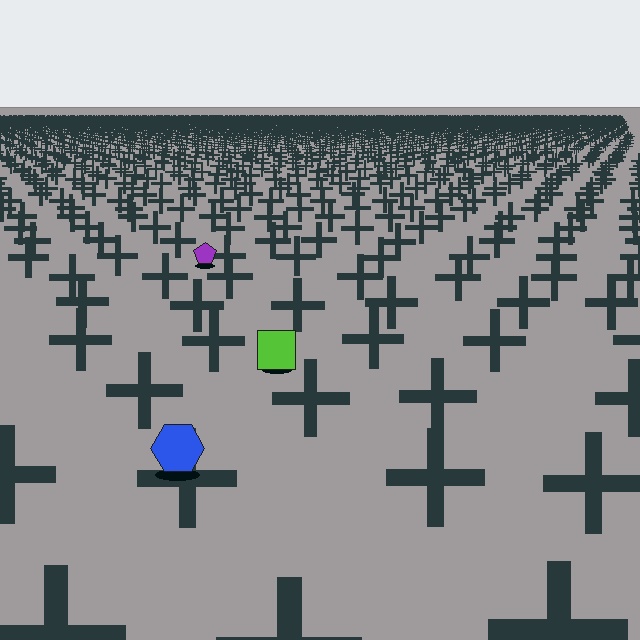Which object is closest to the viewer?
The blue hexagon is closest. The texture marks near it are larger and more spread out.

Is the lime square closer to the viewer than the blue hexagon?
No. The blue hexagon is closer — you can tell from the texture gradient: the ground texture is coarser near it.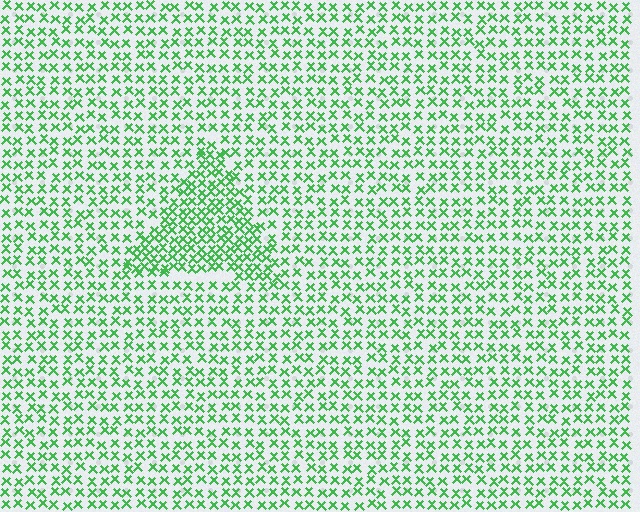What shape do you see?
I see a triangle.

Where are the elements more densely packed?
The elements are more densely packed inside the triangle boundary.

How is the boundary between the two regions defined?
The boundary is defined by a change in element density (approximately 1.7x ratio). All elements are the same color, size, and shape.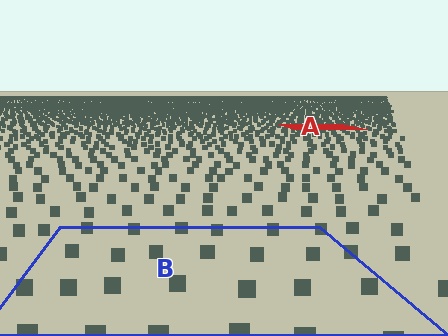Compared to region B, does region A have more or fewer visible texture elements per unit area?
Region A has more texture elements per unit area — they are packed more densely because it is farther away.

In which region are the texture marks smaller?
The texture marks are smaller in region A, because it is farther away.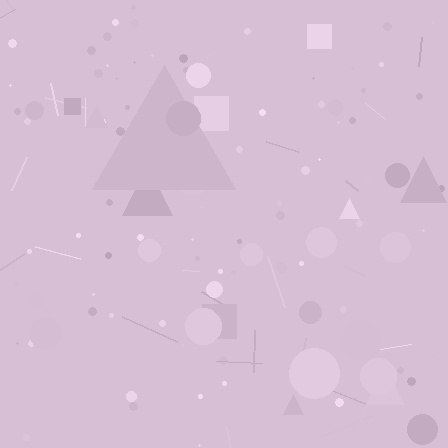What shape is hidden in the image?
A triangle is hidden in the image.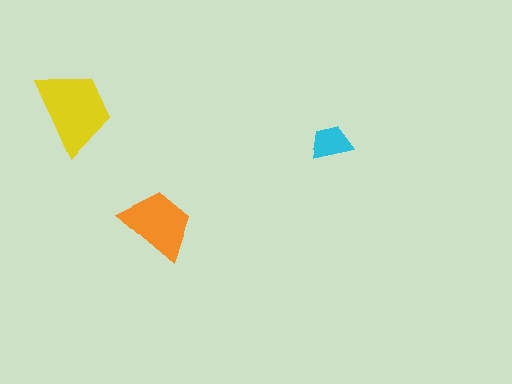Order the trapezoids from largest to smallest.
the yellow one, the orange one, the cyan one.